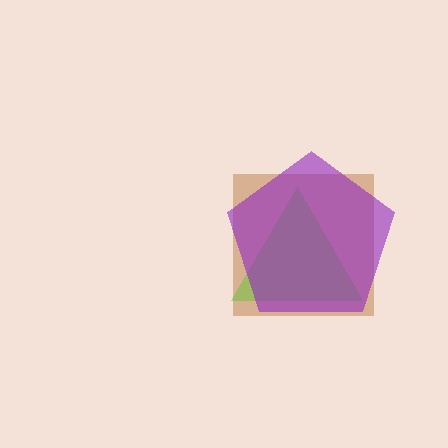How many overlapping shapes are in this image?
There are 3 overlapping shapes in the image.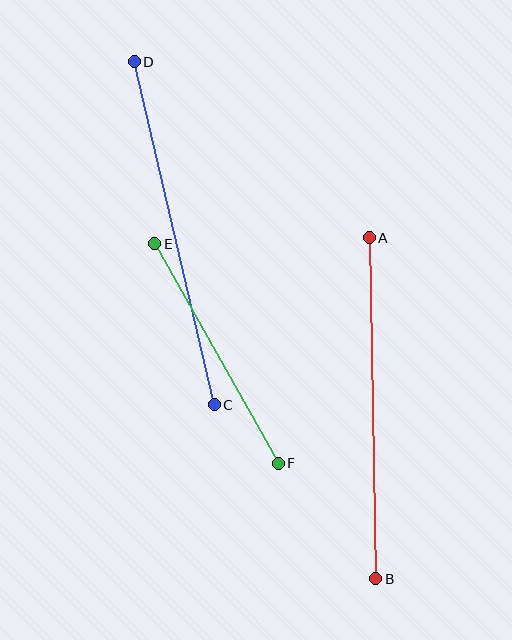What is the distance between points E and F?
The distance is approximately 252 pixels.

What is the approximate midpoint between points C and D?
The midpoint is at approximately (174, 233) pixels.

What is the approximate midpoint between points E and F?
The midpoint is at approximately (216, 353) pixels.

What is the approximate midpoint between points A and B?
The midpoint is at approximately (373, 408) pixels.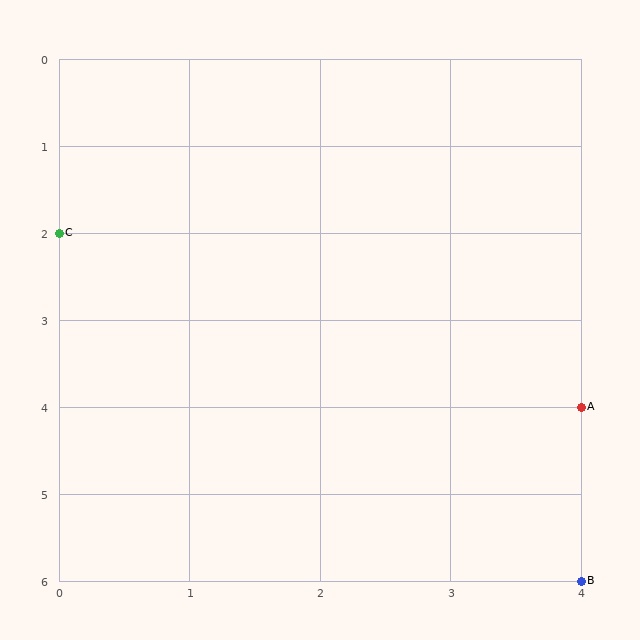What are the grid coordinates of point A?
Point A is at grid coordinates (4, 4).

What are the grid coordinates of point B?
Point B is at grid coordinates (4, 6).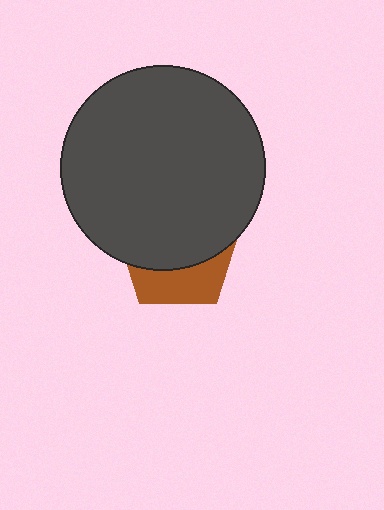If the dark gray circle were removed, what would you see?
You would see the complete brown pentagon.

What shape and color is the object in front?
The object in front is a dark gray circle.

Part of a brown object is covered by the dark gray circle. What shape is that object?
It is a pentagon.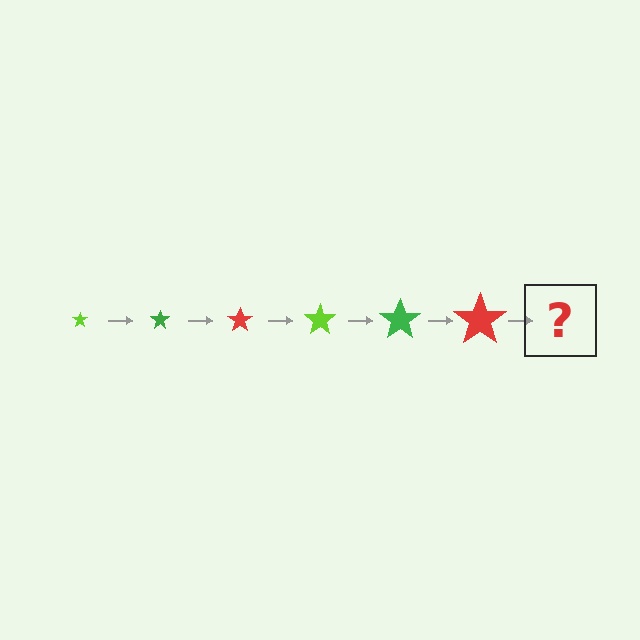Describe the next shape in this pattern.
It should be a lime star, larger than the previous one.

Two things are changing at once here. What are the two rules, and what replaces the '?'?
The two rules are that the star grows larger each step and the color cycles through lime, green, and red. The '?' should be a lime star, larger than the previous one.